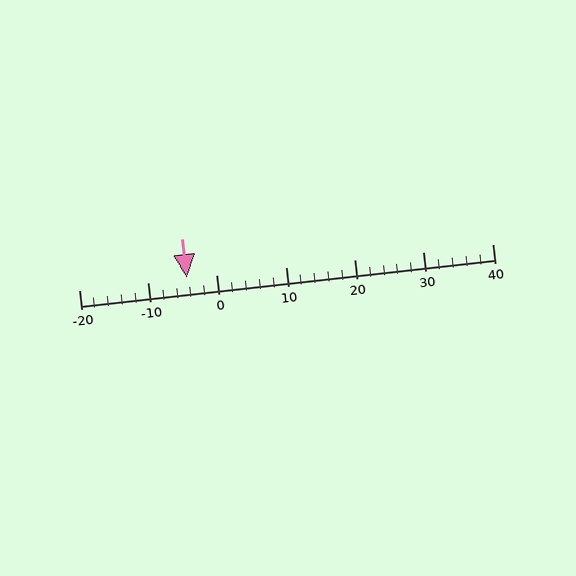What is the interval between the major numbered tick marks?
The major tick marks are spaced 10 units apart.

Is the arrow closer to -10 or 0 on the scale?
The arrow is closer to 0.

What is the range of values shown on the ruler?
The ruler shows values from -20 to 40.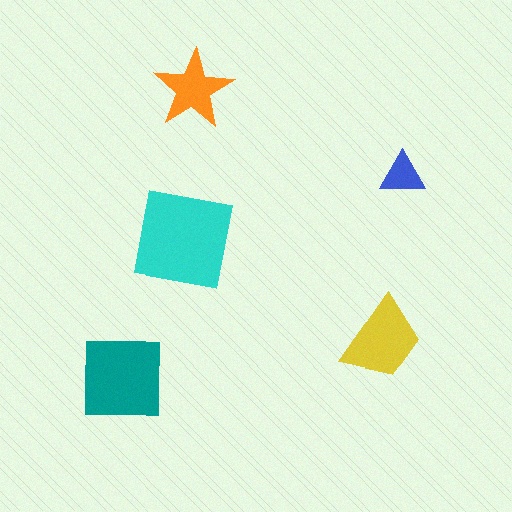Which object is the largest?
The cyan square.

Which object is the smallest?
The blue triangle.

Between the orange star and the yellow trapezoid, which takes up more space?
The yellow trapezoid.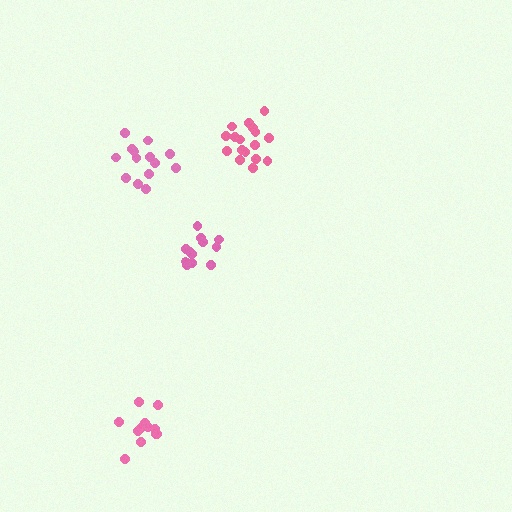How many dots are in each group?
Group 1: 12 dots, Group 2: 15 dots, Group 3: 17 dots, Group 4: 12 dots (56 total).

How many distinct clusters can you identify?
There are 4 distinct clusters.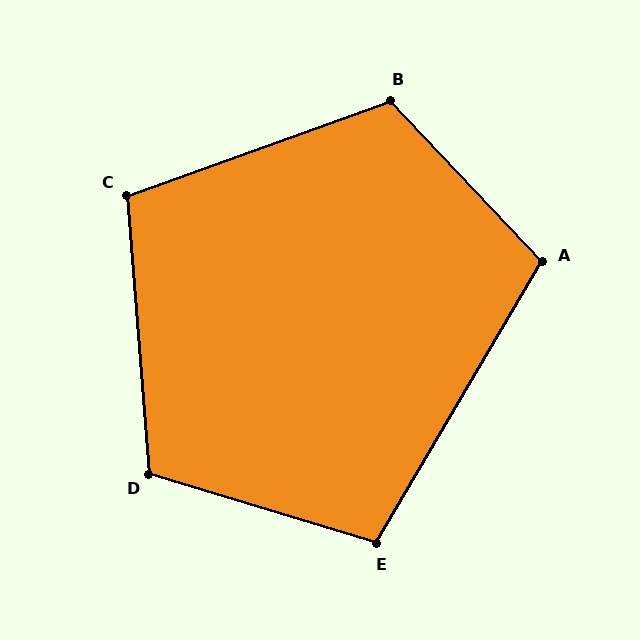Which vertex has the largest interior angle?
B, at approximately 114 degrees.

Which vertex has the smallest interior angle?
E, at approximately 104 degrees.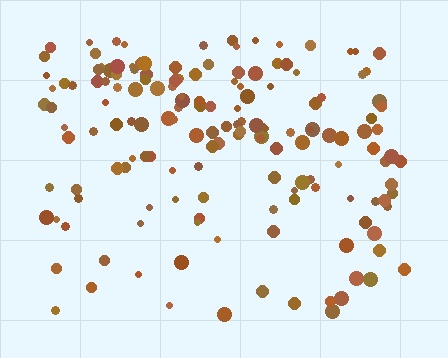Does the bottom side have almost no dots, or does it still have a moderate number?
Still a moderate number, just noticeably fewer than the top.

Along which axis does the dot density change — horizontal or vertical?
Vertical.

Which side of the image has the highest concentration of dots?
The top.